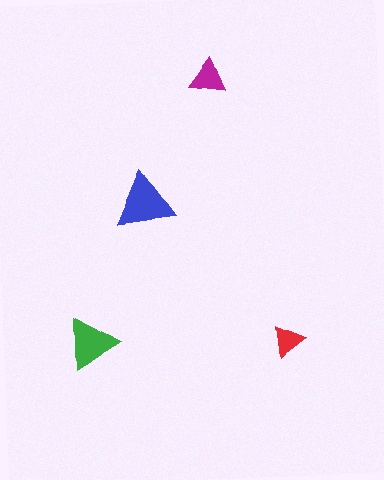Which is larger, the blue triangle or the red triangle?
The blue one.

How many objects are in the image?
There are 4 objects in the image.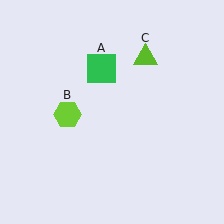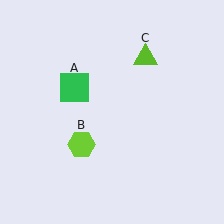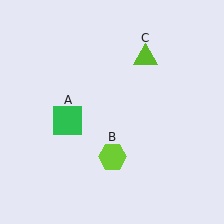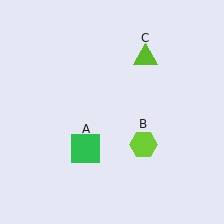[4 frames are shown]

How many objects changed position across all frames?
2 objects changed position: green square (object A), lime hexagon (object B).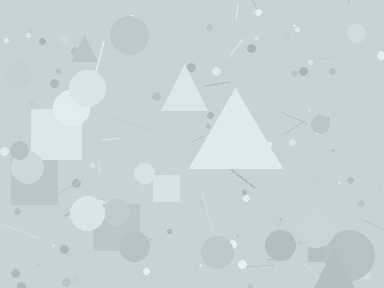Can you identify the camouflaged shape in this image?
The camouflaged shape is a triangle.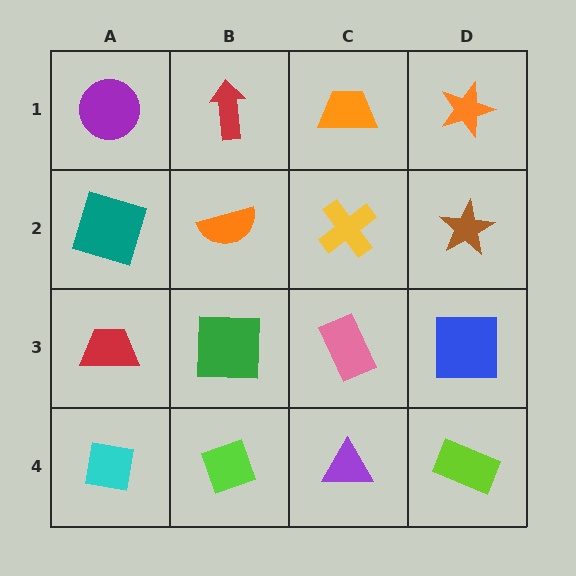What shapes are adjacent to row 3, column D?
A brown star (row 2, column D), a lime rectangle (row 4, column D), a pink rectangle (row 3, column C).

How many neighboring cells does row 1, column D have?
2.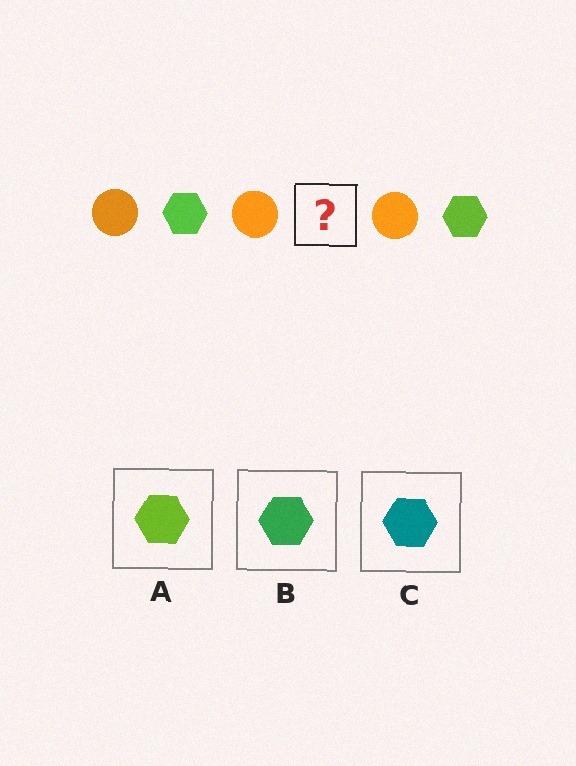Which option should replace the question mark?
Option A.